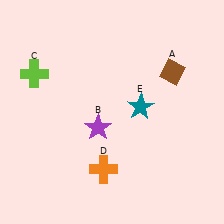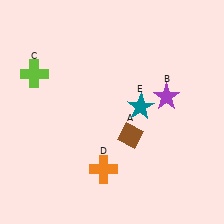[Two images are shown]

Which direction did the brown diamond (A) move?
The brown diamond (A) moved down.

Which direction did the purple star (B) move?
The purple star (B) moved right.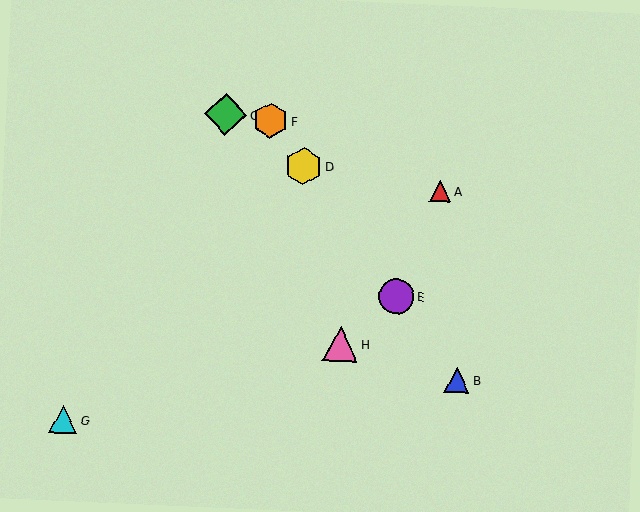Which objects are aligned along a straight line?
Objects B, D, E, F are aligned along a straight line.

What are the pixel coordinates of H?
Object H is at (340, 344).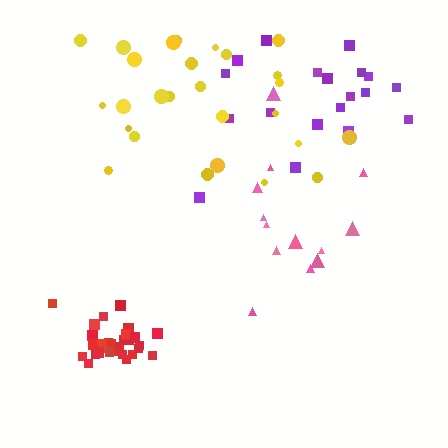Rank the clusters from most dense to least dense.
red, purple, pink, yellow.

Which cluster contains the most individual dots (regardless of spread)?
Red (32).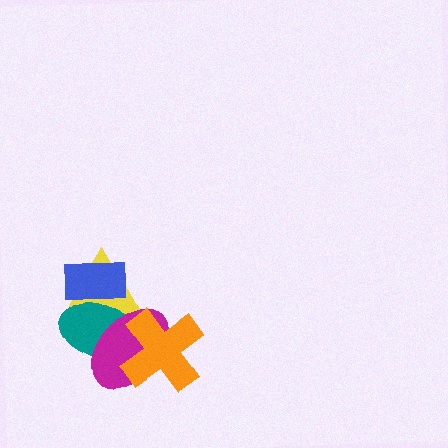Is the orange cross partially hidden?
No, no other shape covers it.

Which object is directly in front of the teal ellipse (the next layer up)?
The magenta ellipse is directly in front of the teal ellipse.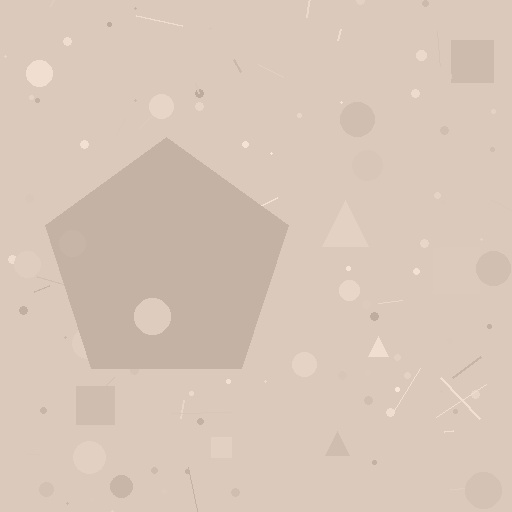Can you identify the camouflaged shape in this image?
The camouflaged shape is a pentagon.